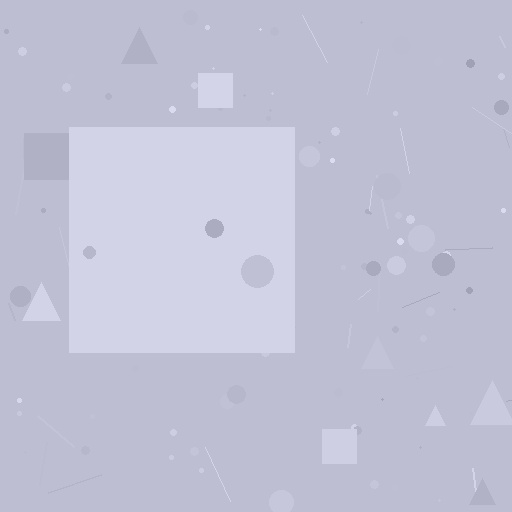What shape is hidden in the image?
A square is hidden in the image.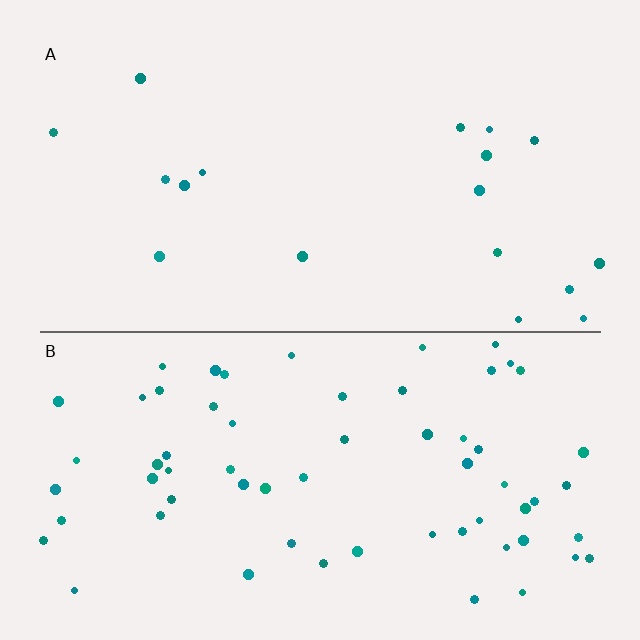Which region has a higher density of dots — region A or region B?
B (the bottom).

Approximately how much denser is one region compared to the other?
Approximately 3.5× — region B over region A.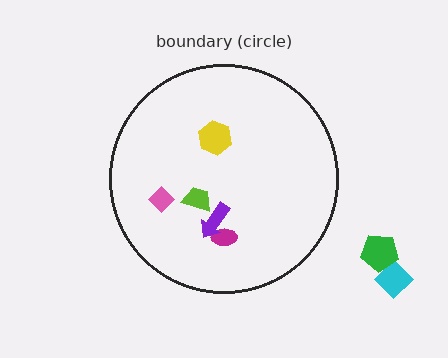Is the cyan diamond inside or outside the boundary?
Outside.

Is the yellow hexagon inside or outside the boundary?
Inside.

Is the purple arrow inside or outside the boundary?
Inside.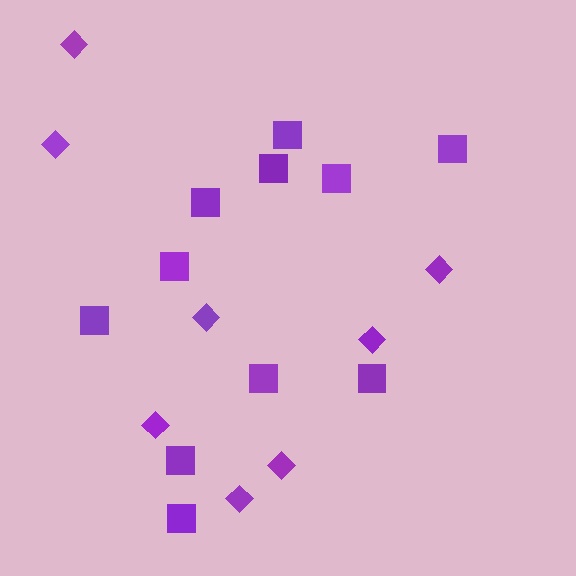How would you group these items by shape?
There are 2 groups: one group of squares (11) and one group of diamonds (8).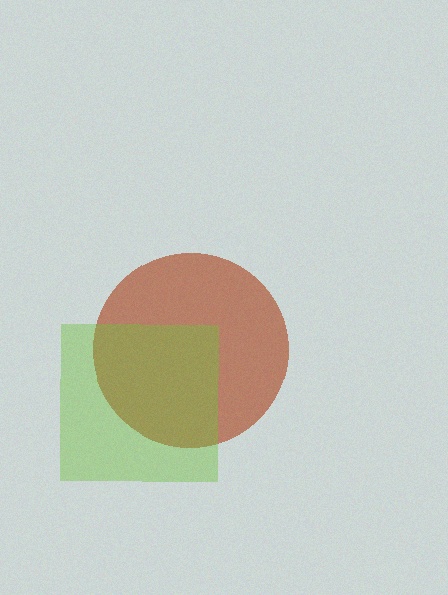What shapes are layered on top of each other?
The layered shapes are: a brown circle, a lime square.